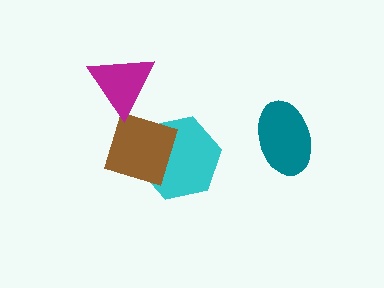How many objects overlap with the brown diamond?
2 objects overlap with the brown diamond.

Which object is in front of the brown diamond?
The magenta triangle is in front of the brown diamond.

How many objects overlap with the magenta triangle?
1 object overlaps with the magenta triangle.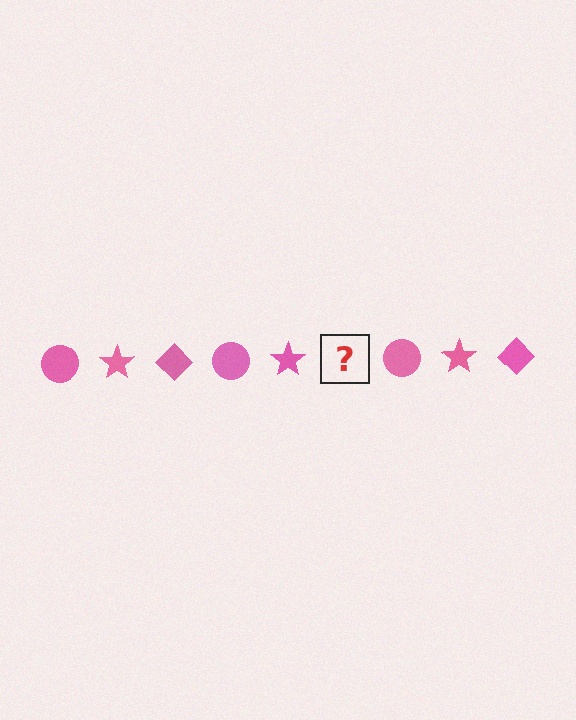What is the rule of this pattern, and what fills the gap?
The rule is that the pattern cycles through circle, star, diamond shapes in pink. The gap should be filled with a pink diamond.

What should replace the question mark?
The question mark should be replaced with a pink diamond.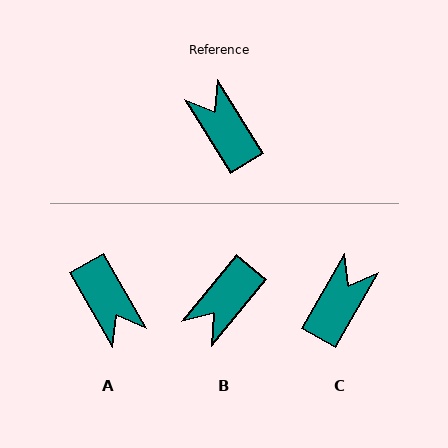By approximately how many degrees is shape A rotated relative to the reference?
Approximately 178 degrees counter-clockwise.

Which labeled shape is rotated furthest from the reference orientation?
A, about 178 degrees away.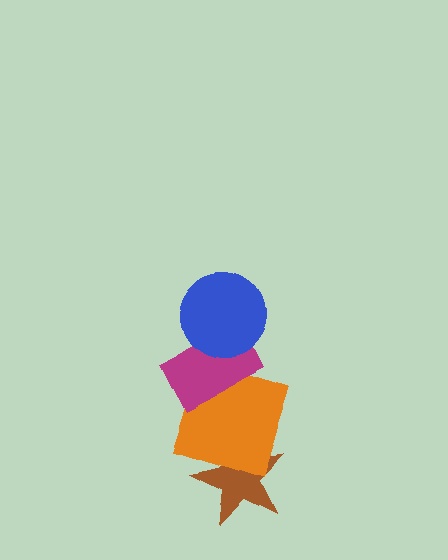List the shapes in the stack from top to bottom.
From top to bottom: the blue circle, the magenta rectangle, the orange square, the brown star.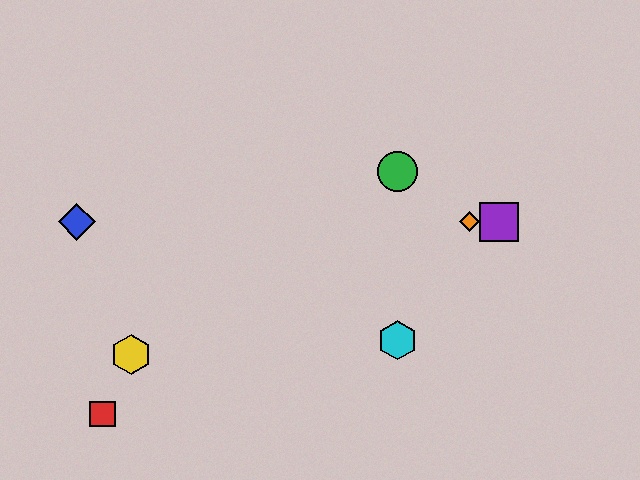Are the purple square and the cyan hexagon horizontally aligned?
No, the purple square is at y≈222 and the cyan hexagon is at y≈340.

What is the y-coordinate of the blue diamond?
The blue diamond is at y≈222.